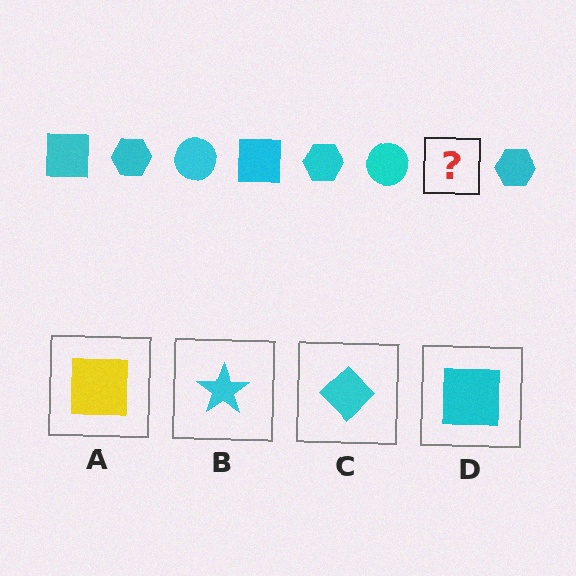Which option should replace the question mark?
Option D.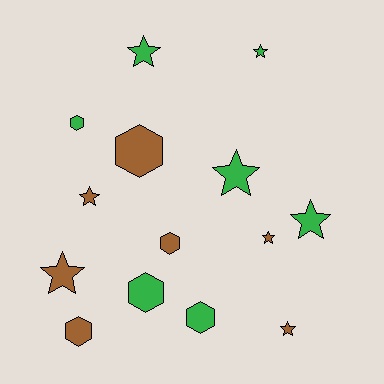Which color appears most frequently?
Brown, with 7 objects.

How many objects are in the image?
There are 14 objects.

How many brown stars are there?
There are 4 brown stars.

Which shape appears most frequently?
Star, with 8 objects.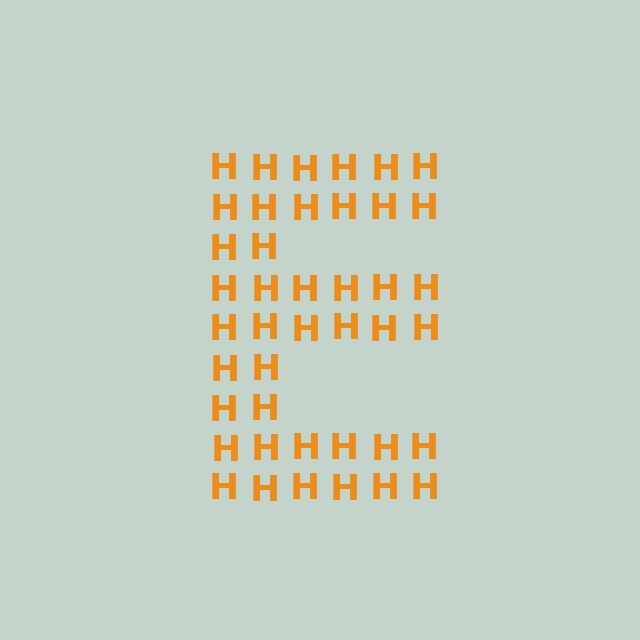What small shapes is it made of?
It is made of small letter H's.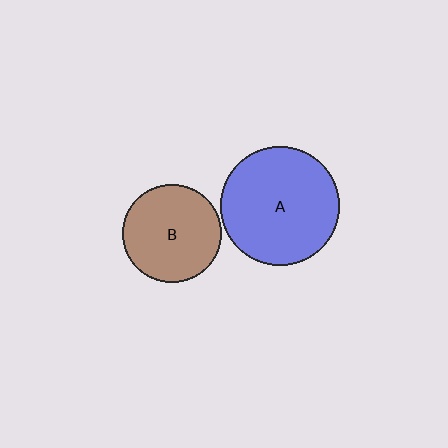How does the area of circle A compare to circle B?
Approximately 1.5 times.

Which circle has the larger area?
Circle A (blue).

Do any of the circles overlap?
No, none of the circles overlap.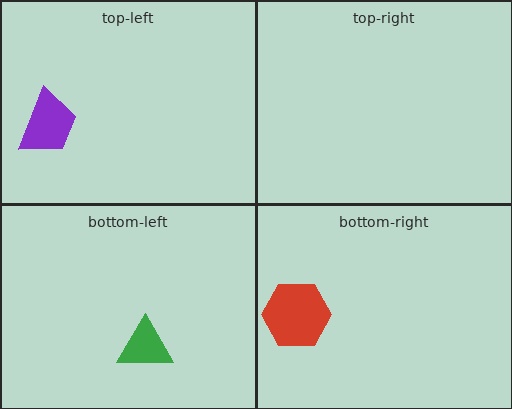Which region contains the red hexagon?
The bottom-right region.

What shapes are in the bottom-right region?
The red hexagon.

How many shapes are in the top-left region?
1.